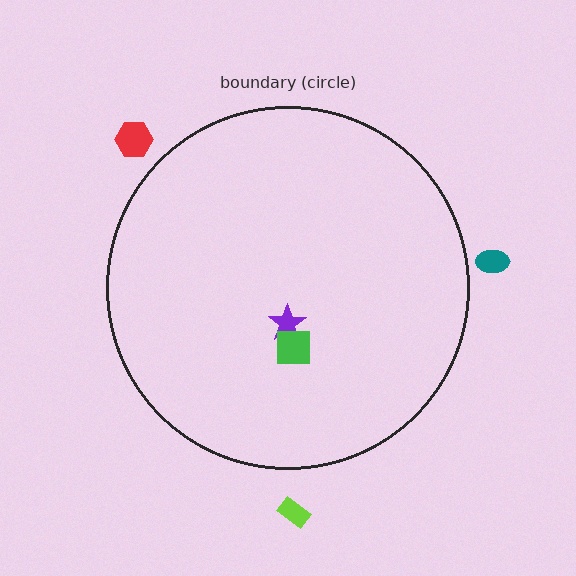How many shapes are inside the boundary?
2 inside, 3 outside.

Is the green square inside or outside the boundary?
Inside.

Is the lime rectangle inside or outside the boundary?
Outside.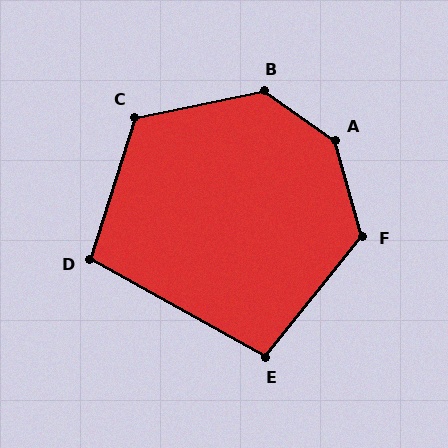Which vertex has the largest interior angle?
A, at approximately 141 degrees.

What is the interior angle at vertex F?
Approximately 125 degrees (obtuse).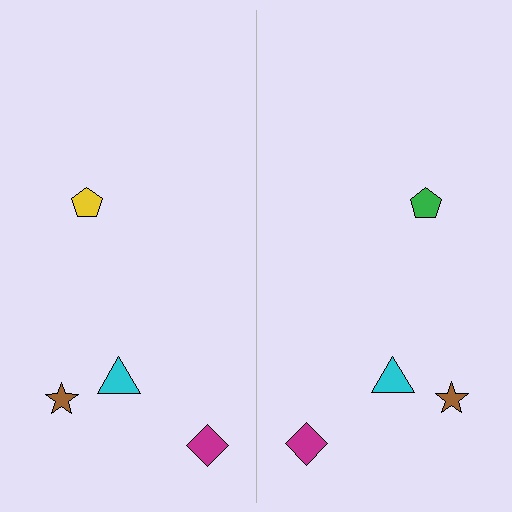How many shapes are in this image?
There are 8 shapes in this image.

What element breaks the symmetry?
The green pentagon on the right side breaks the symmetry — its mirror counterpart is yellow.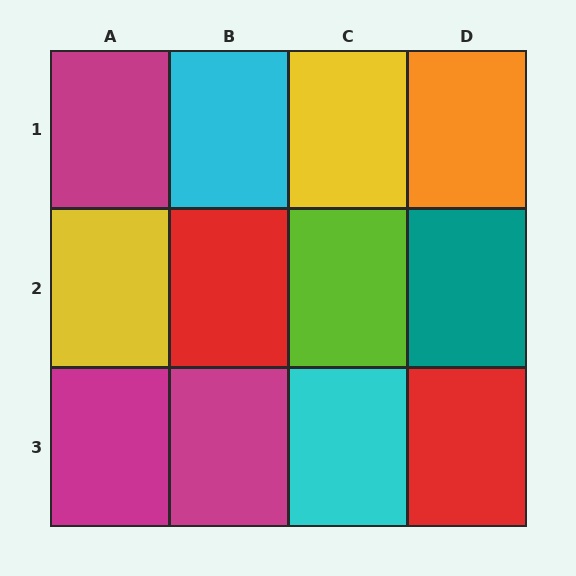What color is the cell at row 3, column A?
Magenta.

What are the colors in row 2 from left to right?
Yellow, red, lime, teal.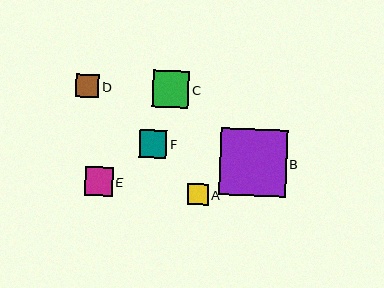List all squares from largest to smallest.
From largest to smallest: B, C, E, F, D, A.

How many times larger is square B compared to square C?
Square B is approximately 1.8 times the size of square C.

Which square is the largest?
Square B is the largest with a size of approximately 66 pixels.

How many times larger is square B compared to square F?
Square B is approximately 2.4 times the size of square F.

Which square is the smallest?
Square A is the smallest with a size of approximately 21 pixels.